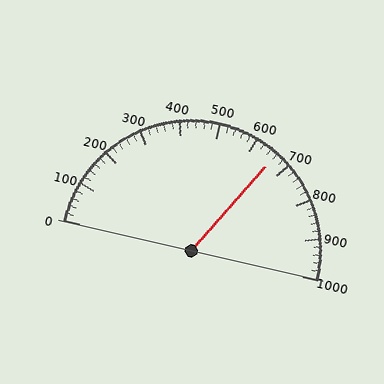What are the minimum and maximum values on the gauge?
The gauge ranges from 0 to 1000.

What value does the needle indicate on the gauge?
The needle indicates approximately 660.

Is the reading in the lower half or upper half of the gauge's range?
The reading is in the upper half of the range (0 to 1000).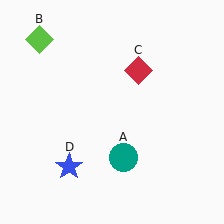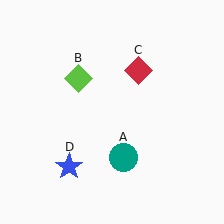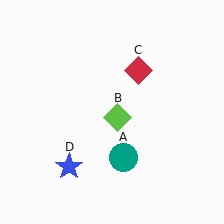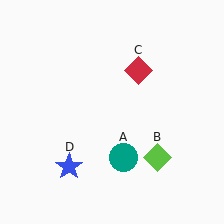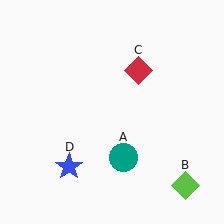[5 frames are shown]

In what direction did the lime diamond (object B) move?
The lime diamond (object B) moved down and to the right.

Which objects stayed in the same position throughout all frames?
Teal circle (object A) and red diamond (object C) and blue star (object D) remained stationary.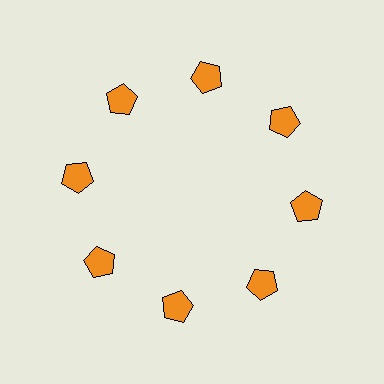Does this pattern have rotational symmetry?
Yes, this pattern has 8-fold rotational symmetry. It looks the same after rotating 45 degrees around the center.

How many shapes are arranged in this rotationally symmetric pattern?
There are 8 shapes, arranged in 8 groups of 1.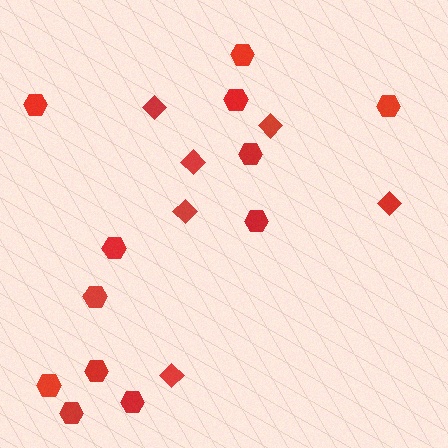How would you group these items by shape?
There are 2 groups: one group of diamonds (6) and one group of hexagons (12).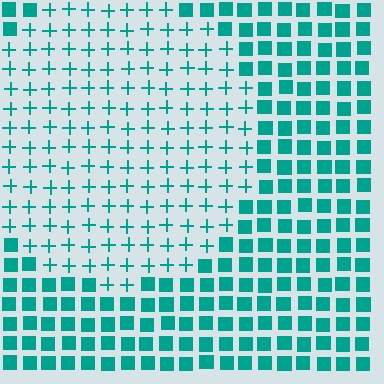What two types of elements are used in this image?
The image uses plus signs inside the circle region and squares outside it.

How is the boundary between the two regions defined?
The boundary is defined by a change in element shape: plus signs inside vs. squares outside. All elements share the same color and spacing.